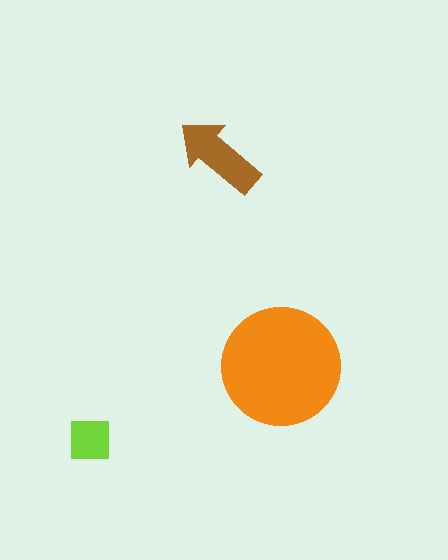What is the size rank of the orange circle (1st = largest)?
1st.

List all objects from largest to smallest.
The orange circle, the brown arrow, the lime square.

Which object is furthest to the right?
The orange circle is rightmost.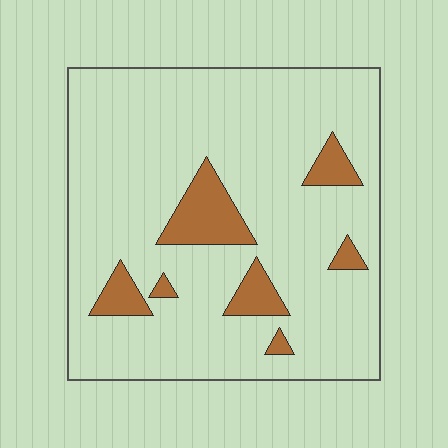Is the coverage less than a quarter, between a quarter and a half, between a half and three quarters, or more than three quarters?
Less than a quarter.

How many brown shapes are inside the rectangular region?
7.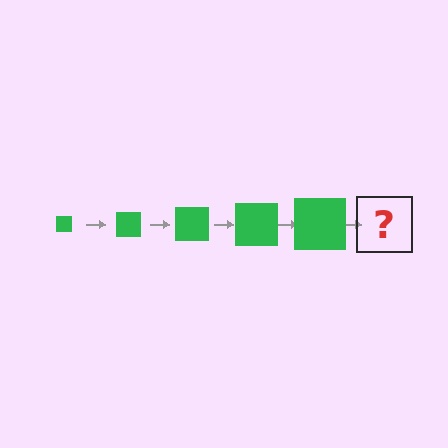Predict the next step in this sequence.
The next step is a green square, larger than the previous one.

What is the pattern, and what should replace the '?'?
The pattern is that the square gets progressively larger each step. The '?' should be a green square, larger than the previous one.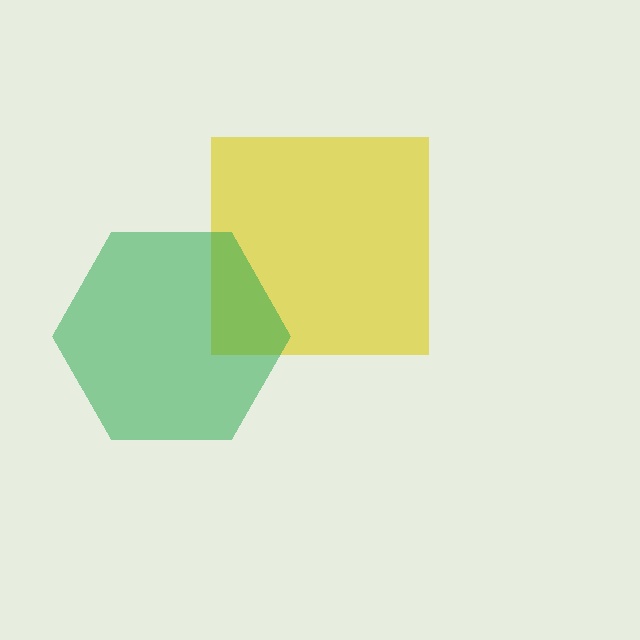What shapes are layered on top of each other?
The layered shapes are: a yellow square, a green hexagon.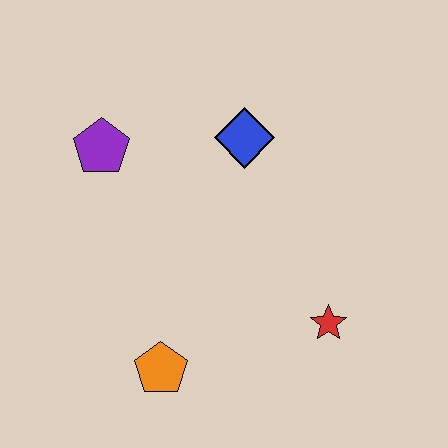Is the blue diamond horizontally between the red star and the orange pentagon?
Yes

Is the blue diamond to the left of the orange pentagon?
No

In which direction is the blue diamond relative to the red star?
The blue diamond is above the red star.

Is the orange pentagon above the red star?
No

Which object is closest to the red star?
The orange pentagon is closest to the red star.